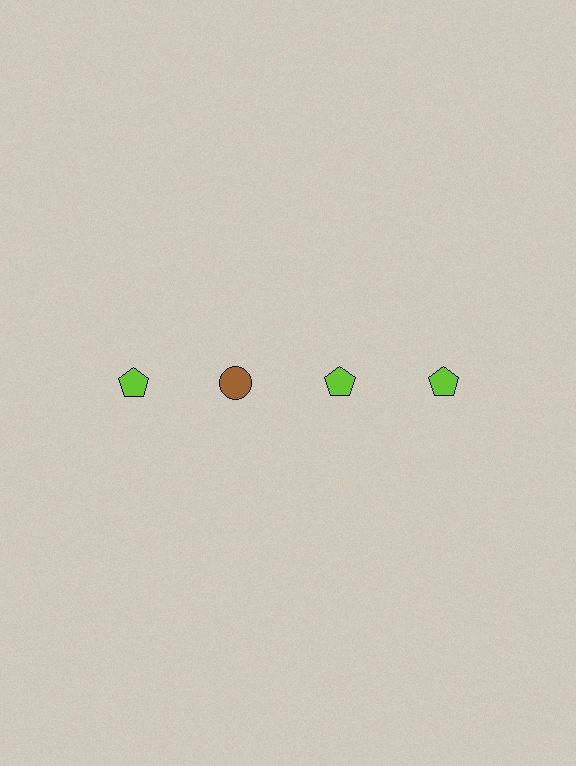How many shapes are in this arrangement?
There are 4 shapes arranged in a grid pattern.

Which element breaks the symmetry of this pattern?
The brown circle in the top row, second from left column breaks the symmetry. All other shapes are lime pentagons.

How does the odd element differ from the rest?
It differs in both color (brown instead of lime) and shape (circle instead of pentagon).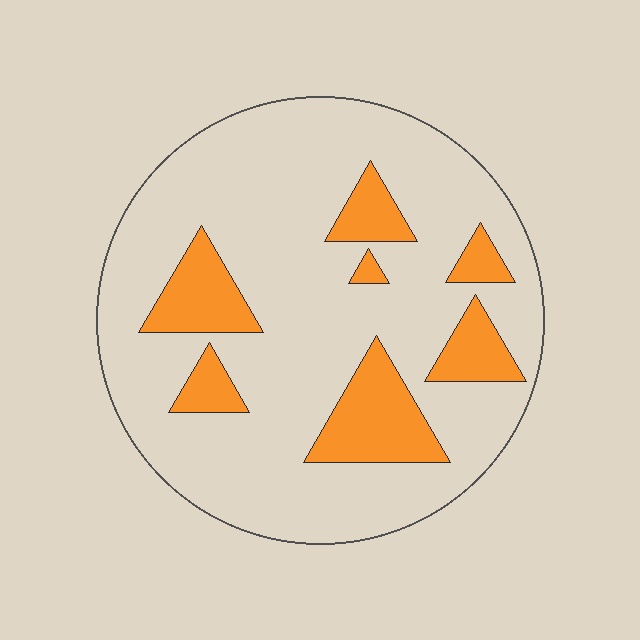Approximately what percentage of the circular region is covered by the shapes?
Approximately 20%.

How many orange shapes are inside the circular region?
7.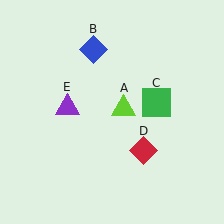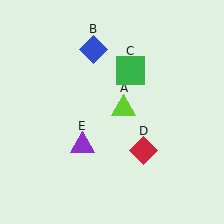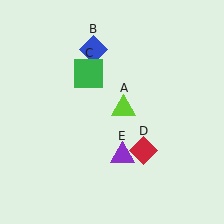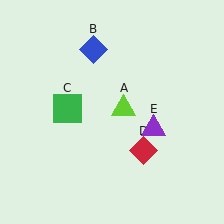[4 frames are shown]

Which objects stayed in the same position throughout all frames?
Lime triangle (object A) and blue diamond (object B) and red diamond (object D) remained stationary.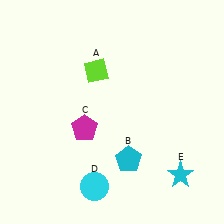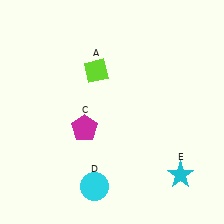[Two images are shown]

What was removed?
The cyan pentagon (B) was removed in Image 2.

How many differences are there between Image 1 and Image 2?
There is 1 difference between the two images.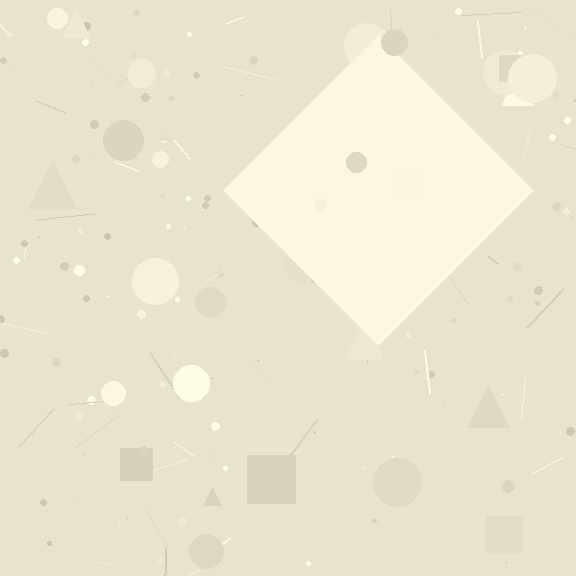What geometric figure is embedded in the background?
A diamond is embedded in the background.